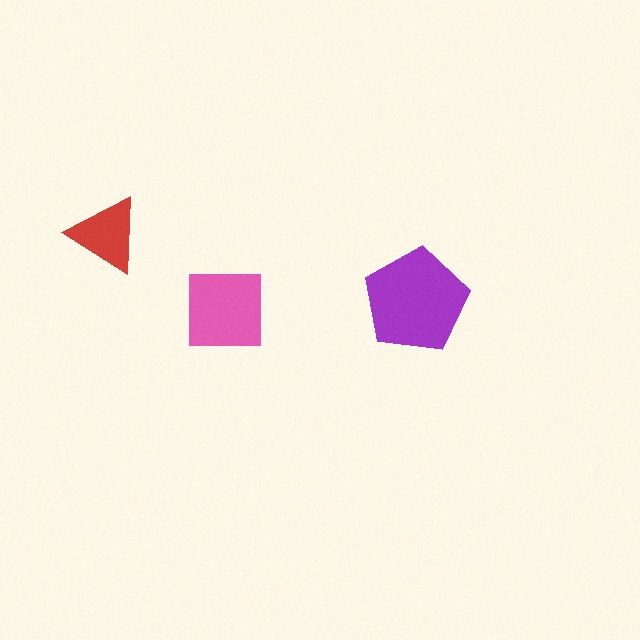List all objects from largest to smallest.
The purple pentagon, the pink square, the red triangle.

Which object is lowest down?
The pink square is bottommost.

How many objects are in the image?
There are 3 objects in the image.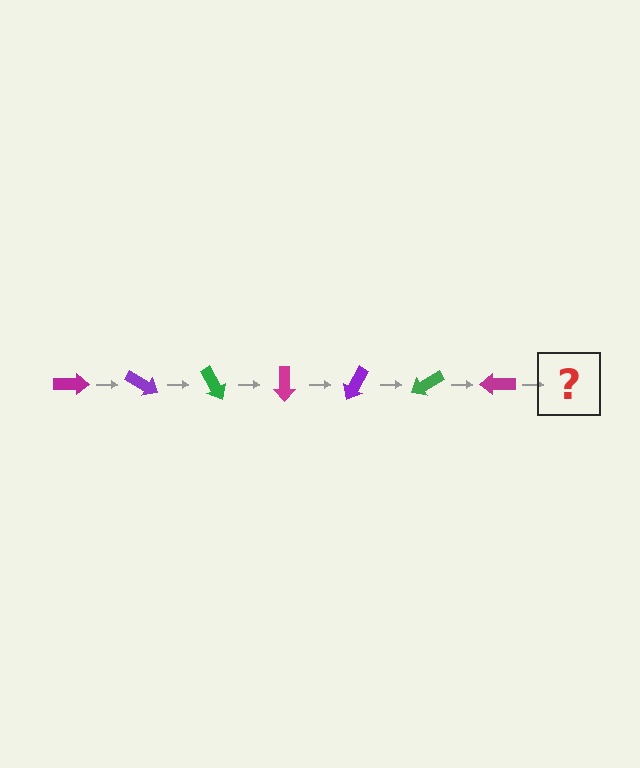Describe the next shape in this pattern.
It should be a purple arrow, rotated 210 degrees from the start.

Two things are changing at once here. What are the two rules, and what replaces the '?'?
The two rules are that it rotates 30 degrees each step and the color cycles through magenta, purple, and green. The '?' should be a purple arrow, rotated 210 degrees from the start.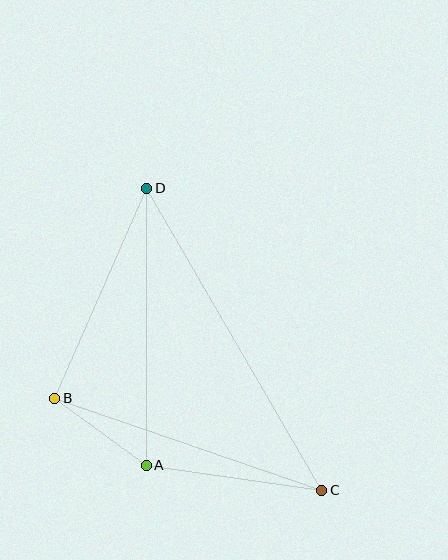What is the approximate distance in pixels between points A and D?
The distance between A and D is approximately 277 pixels.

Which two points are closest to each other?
Points A and B are closest to each other.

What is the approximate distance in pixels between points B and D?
The distance between B and D is approximately 230 pixels.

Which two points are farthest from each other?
Points C and D are farthest from each other.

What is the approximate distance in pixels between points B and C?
The distance between B and C is approximately 283 pixels.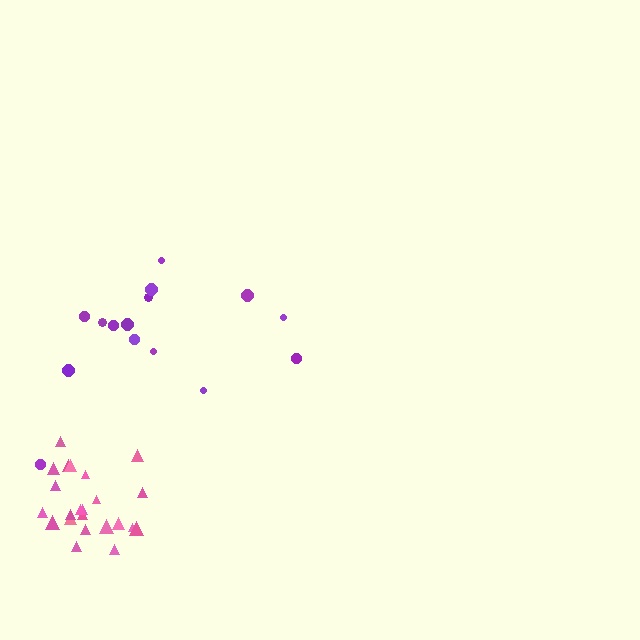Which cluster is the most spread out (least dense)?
Purple.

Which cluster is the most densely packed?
Pink.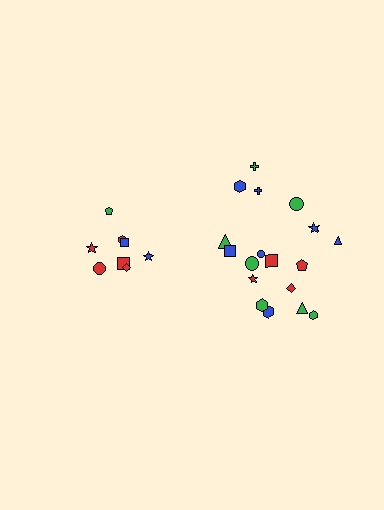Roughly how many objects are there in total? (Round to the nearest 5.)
Roughly 25 objects in total.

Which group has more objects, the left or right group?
The right group.